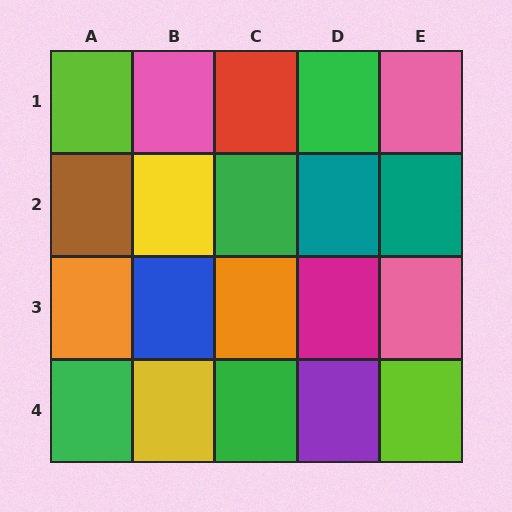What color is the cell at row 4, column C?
Green.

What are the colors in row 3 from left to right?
Orange, blue, orange, magenta, pink.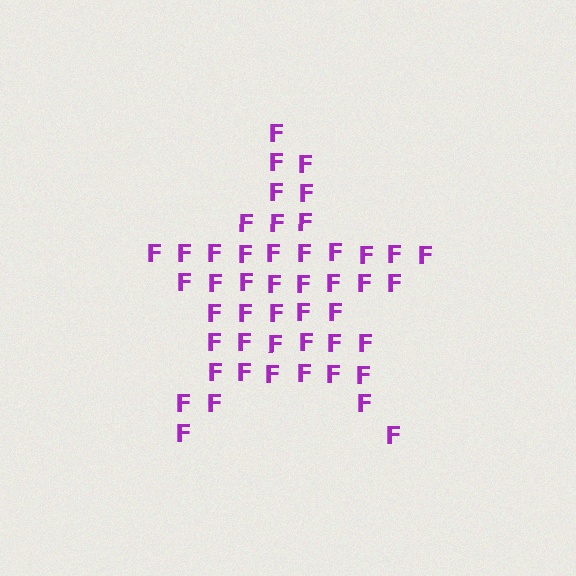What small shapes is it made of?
It is made of small letter F's.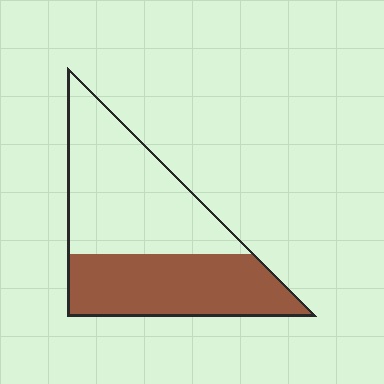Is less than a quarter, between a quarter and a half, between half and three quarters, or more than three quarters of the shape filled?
Between a quarter and a half.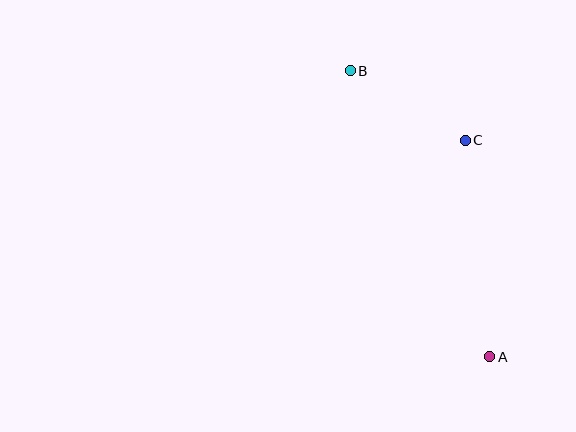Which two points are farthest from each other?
Points A and B are farthest from each other.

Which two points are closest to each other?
Points B and C are closest to each other.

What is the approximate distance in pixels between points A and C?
The distance between A and C is approximately 218 pixels.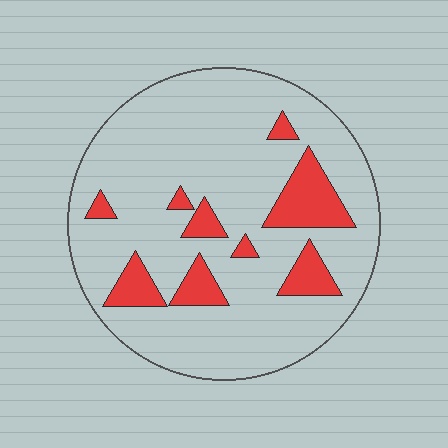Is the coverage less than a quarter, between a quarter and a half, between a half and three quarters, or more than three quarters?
Less than a quarter.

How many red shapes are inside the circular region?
9.